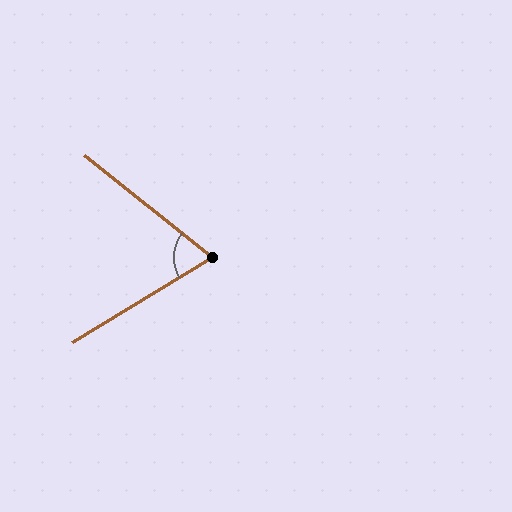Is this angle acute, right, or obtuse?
It is acute.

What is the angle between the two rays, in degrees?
Approximately 70 degrees.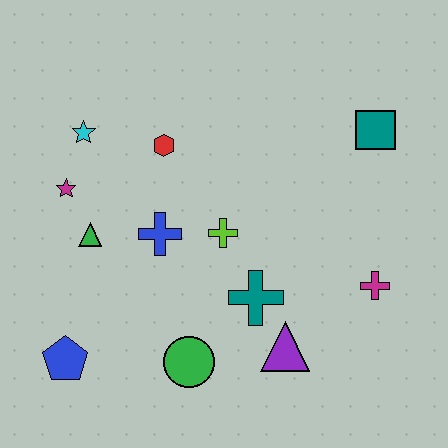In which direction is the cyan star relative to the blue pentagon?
The cyan star is above the blue pentagon.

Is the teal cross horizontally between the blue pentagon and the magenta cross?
Yes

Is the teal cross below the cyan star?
Yes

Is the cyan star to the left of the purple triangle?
Yes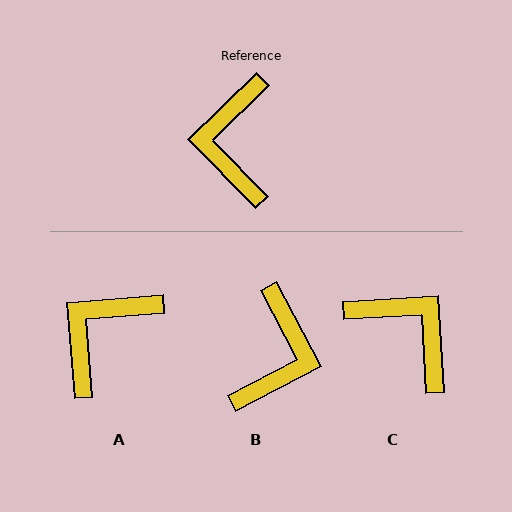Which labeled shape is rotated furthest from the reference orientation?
B, about 164 degrees away.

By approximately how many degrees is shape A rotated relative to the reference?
Approximately 40 degrees clockwise.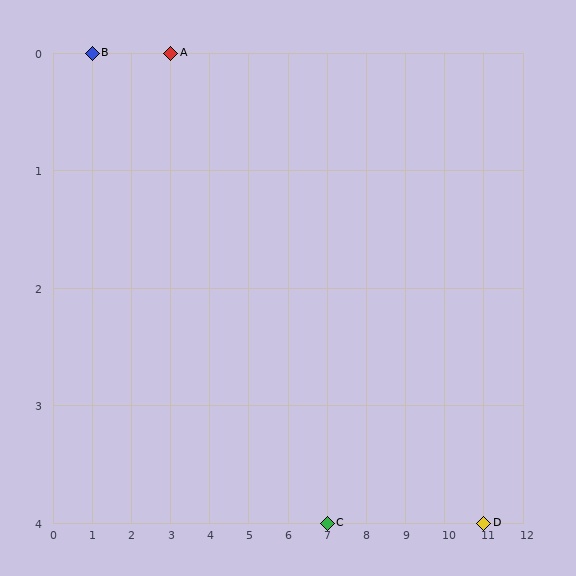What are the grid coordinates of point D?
Point D is at grid coordinates (11, 4).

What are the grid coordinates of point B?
Point B is at grid coordinates (1, 0).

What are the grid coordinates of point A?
Point A is at grid coordinates (3, 0).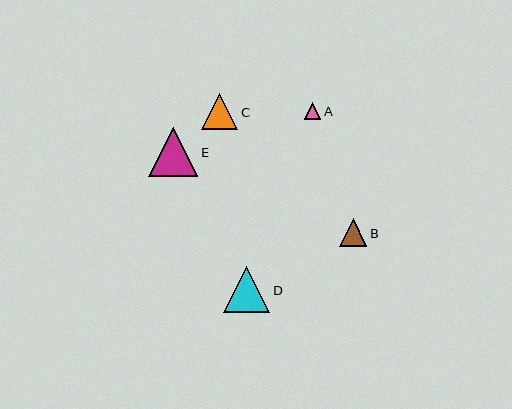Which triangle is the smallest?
Triangle A is the smallest with a size of approximately 17 pixels.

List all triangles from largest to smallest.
From largest to smallest: E, D, C, B, A.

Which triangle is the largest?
Triangle E is the largest with a size of approximately 49 pixels.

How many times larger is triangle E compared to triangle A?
Triangle E is approximately 2.9 times the size of triangle A.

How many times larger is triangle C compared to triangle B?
Triangle C is approximately 1.3 times the size of triangle B.